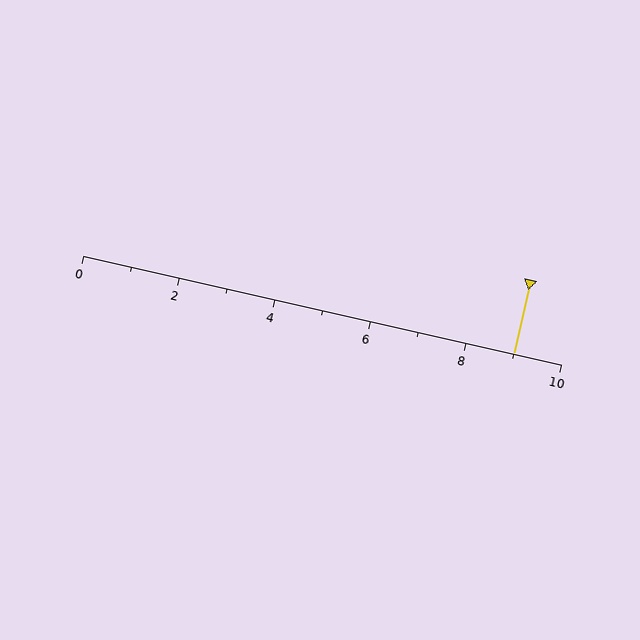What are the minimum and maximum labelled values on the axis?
The axis runs from 0 to 10.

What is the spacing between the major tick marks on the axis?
The major ticks are spaced 2 apart.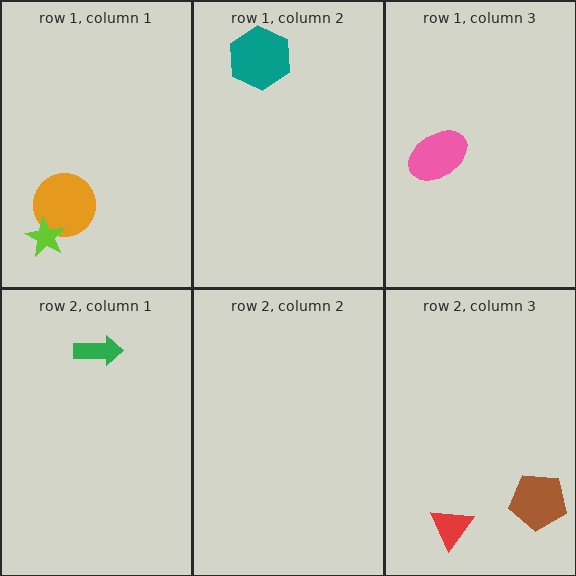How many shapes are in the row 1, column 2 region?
1.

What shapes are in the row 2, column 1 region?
The green arrow.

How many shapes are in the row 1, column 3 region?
1.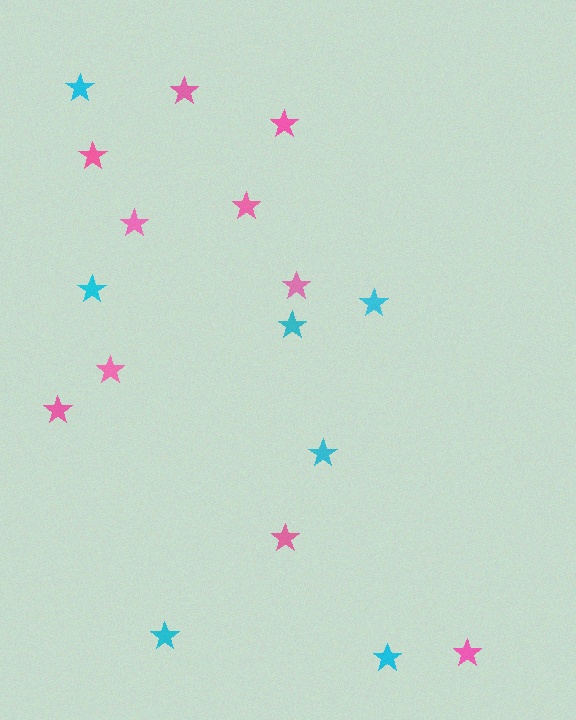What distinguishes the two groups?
There are 2 groups: one group of cyan stars (7) and one group of pink stars (10).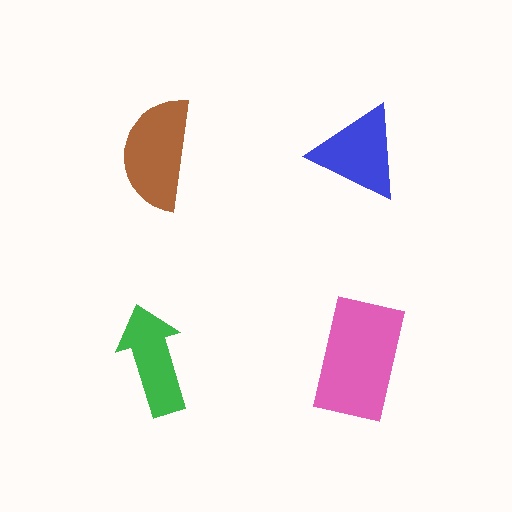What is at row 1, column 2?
A blue triangle.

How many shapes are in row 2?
2 shapes.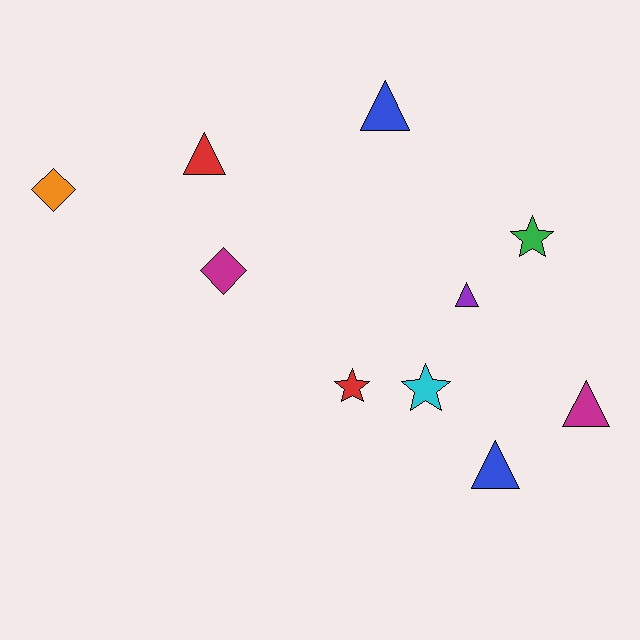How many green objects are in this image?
There is 1 green object.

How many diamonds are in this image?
There are 2 diamonds.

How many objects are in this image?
There are 10 objects.